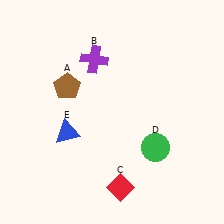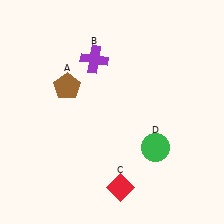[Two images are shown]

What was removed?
The blue triangle (E) was removed in Image 2.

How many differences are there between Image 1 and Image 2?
There is 1 difference between the two images.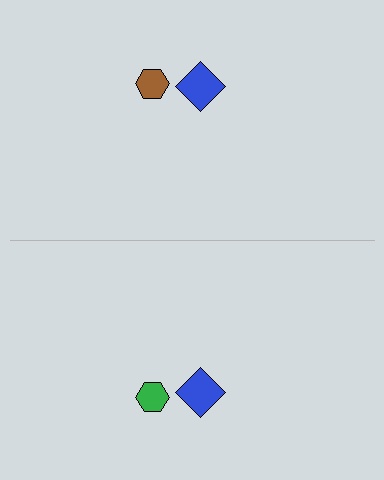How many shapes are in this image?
There are 4 shapes in this image.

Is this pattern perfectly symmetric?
No, the pattern is not perfectly symmetric. The green hexagon on the bottom side breaks the symmetry — its mirror counterpart is brown.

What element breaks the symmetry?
The green hexagon on the bottom side breaks the symmetry — its mirror counterpart is brown.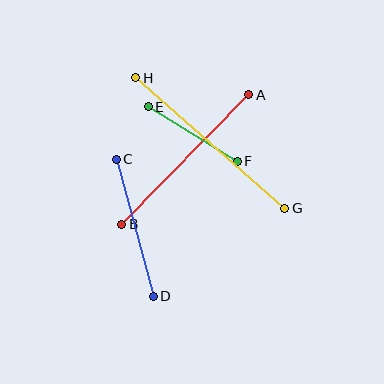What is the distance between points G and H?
The distance is approximately 198 pixels.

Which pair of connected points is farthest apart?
Points G and H are farthest apart.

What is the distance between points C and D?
The distance is approximately 142 pixels.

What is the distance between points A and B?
The distance is approximately 181 pixels.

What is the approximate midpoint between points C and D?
The midpoint is at approximately (135, 228) pixels.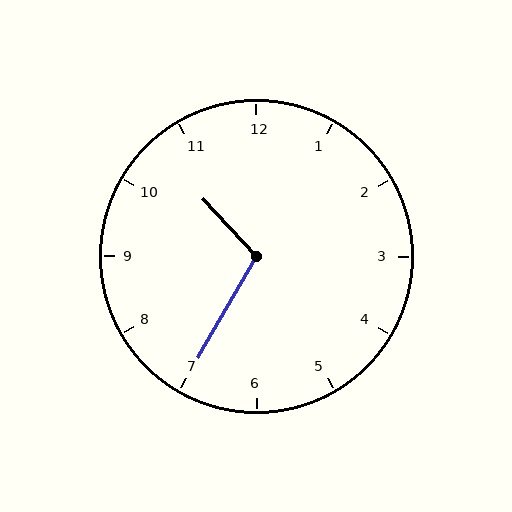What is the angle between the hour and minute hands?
Approximately 108 degrees.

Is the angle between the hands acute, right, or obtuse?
It is obtuse.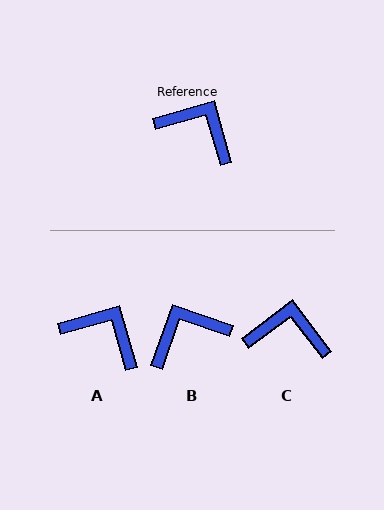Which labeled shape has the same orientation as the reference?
A.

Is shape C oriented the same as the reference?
No, it is off by about 21 degrees.